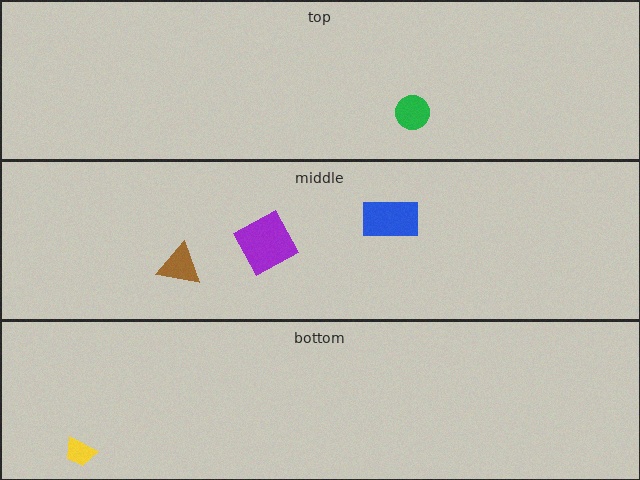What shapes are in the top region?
The green circle.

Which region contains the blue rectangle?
The middle region.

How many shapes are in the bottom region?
1.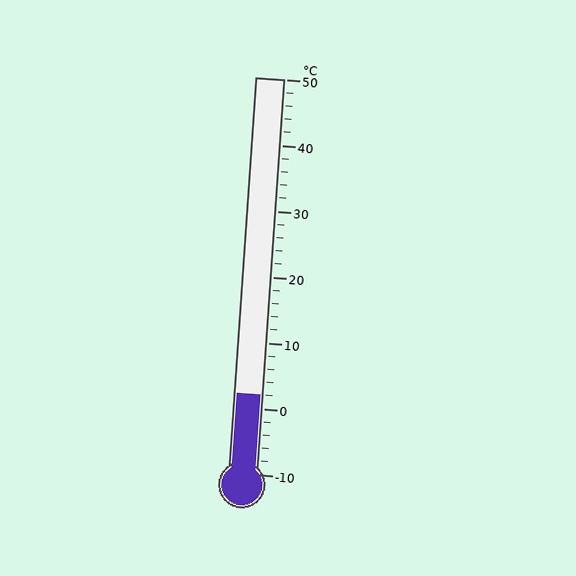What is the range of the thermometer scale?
The thermometer scale ranges from -10°C to 50°C.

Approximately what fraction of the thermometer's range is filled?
The thermometer is filled to approximately 20% of its range.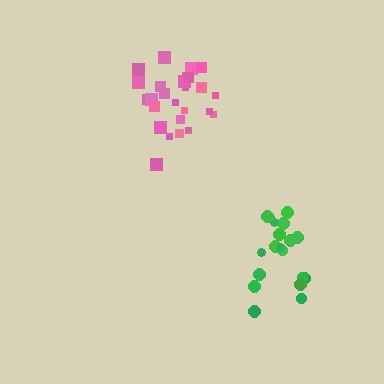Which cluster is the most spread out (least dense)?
Green.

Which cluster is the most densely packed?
Pink.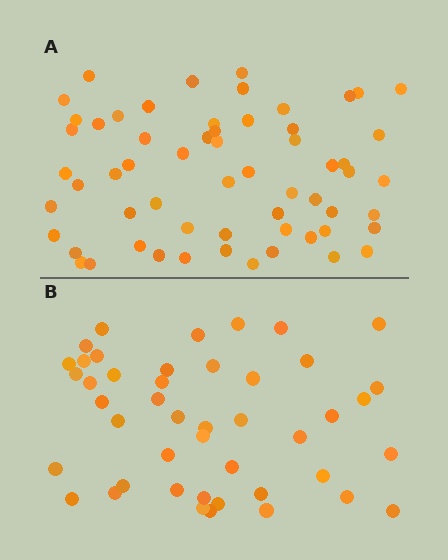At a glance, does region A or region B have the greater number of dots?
Region A (the top region) has more dots.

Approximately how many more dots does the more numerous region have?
Region A has approximately 15 more dots than region B.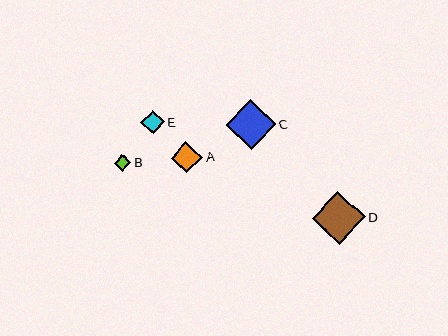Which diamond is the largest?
Diamond D is the largest with a size of approximately 53 pixels.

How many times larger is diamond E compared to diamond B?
Diamond E is approximately 1.4 times the size of diamond B.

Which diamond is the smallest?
Diamond B is the smallest with a size of approximately 17 pixels.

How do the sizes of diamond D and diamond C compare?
Diamond D and diamond C are approximately the same size.